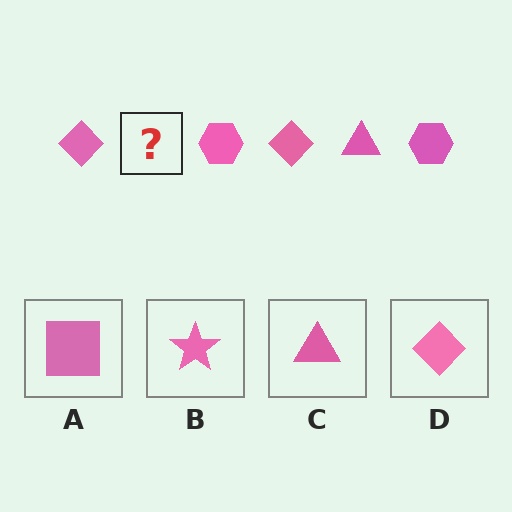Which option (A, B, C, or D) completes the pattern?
C.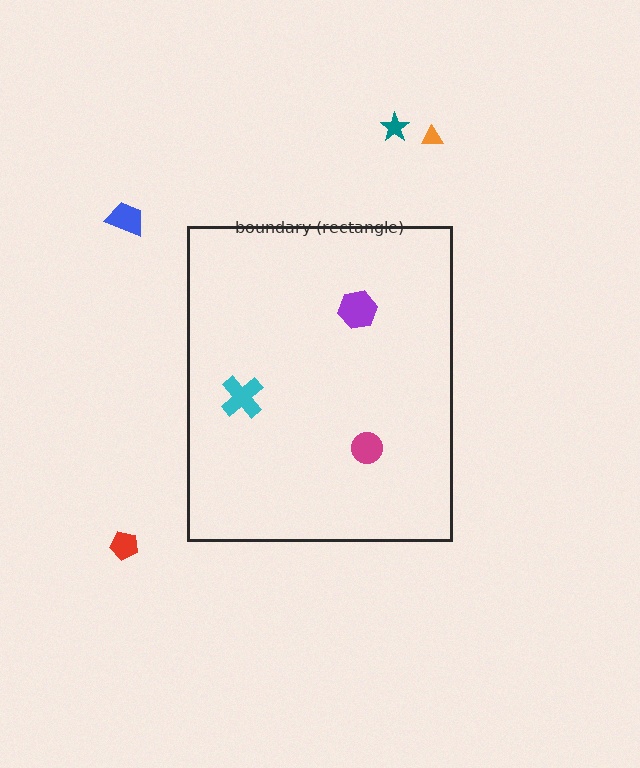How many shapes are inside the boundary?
3 inside, 4 outside.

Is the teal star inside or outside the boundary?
Outside.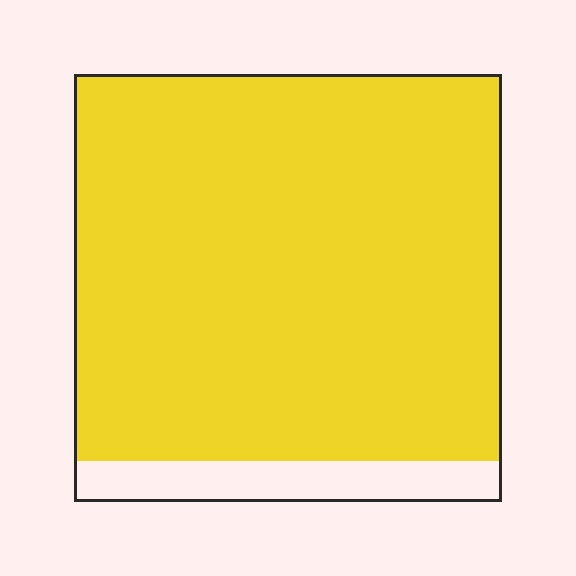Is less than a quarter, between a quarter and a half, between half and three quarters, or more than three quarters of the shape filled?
More than three quarters.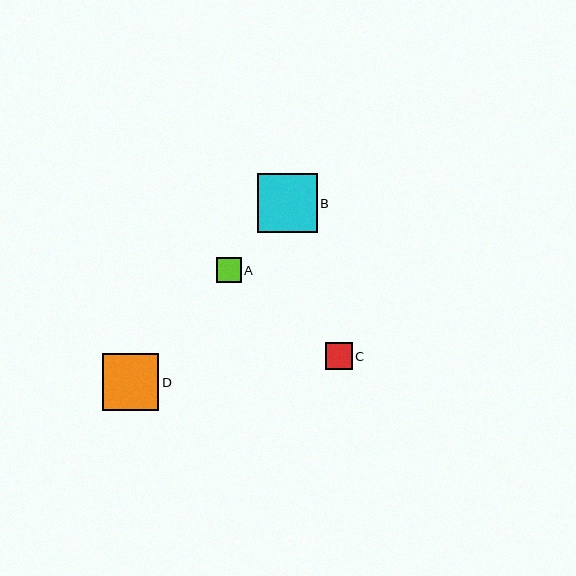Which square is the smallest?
Square A is the smallest with a size of approximately 25 pixels.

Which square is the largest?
Square B is the largest with a size of approximately 60 pixels.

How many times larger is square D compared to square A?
Square D is approximately 2.2 times the size of square A.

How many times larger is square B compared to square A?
Square B is approximately 2.4 times the size of square A.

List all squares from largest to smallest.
From largest to smallest: B, D, C, A.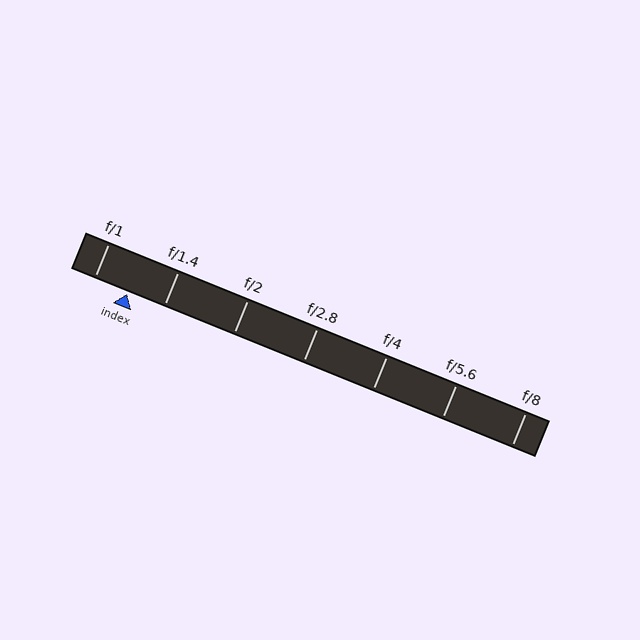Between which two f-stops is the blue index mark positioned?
The index mark is between f/1 and f/1.4.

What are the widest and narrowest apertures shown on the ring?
The widest aperture shown is f/1 and the narrowest is f/8.